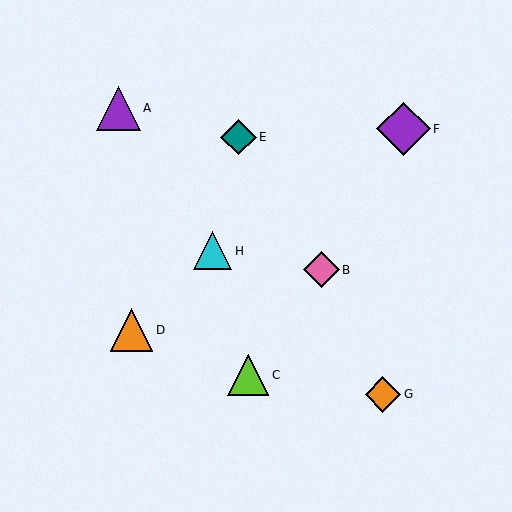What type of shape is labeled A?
Shape A is a purple triangle.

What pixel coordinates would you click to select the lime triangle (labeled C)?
Click at (248, 375) to select the lime triangle C.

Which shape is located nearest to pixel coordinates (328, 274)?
The pink diamond (labeled B) at (321, 270) is nearest to that location.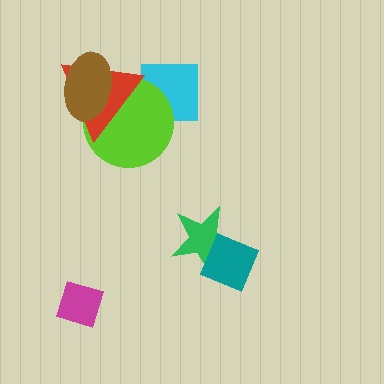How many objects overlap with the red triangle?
2 objects overlap with the red triangle.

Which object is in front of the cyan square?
The lime circle is in front of the cyan square.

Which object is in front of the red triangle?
The brown ellipse is in front of the red triangle.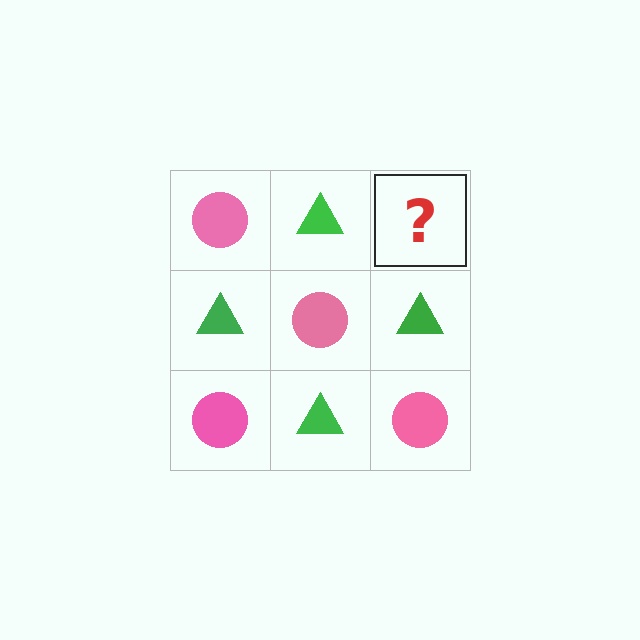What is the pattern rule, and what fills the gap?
The rule is that it alternates pink circle and green triangle in a checkerboard pattern. The gap should be filled with a pink circle.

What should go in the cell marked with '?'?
The missing cell should contain a pink circle.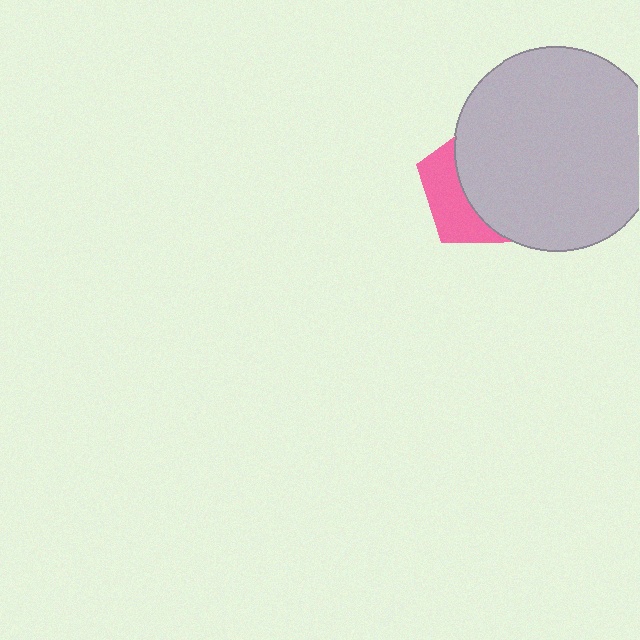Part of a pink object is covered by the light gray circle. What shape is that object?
It is a pentagon.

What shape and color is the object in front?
The object in front is a light gray circle.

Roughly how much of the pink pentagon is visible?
A small part of it is visible (roughly 35%).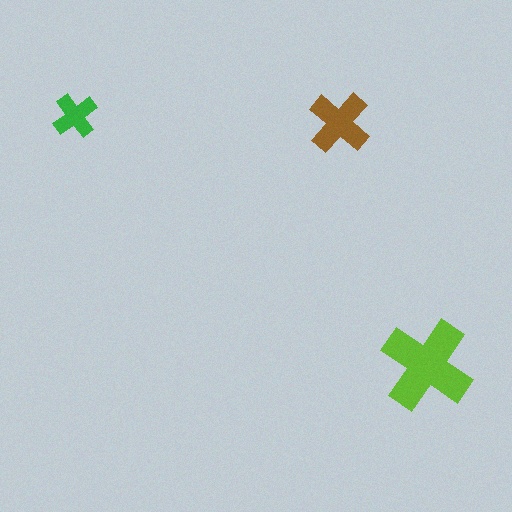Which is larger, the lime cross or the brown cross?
The lime one.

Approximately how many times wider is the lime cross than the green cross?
About 2 times wider.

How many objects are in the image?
There are 3 objects in the image.